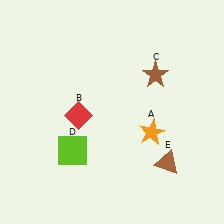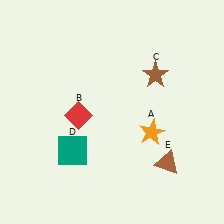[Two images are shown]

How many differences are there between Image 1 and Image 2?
There is 1 difference between the two images.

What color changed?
The square (D) changed from lime in Image 1 to teal in Image 2.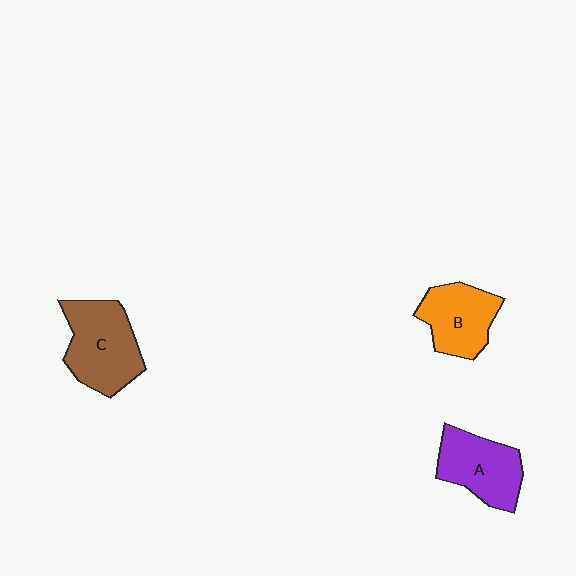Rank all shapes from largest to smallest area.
From largest to smallest: C (brown), A (purple), B (orange).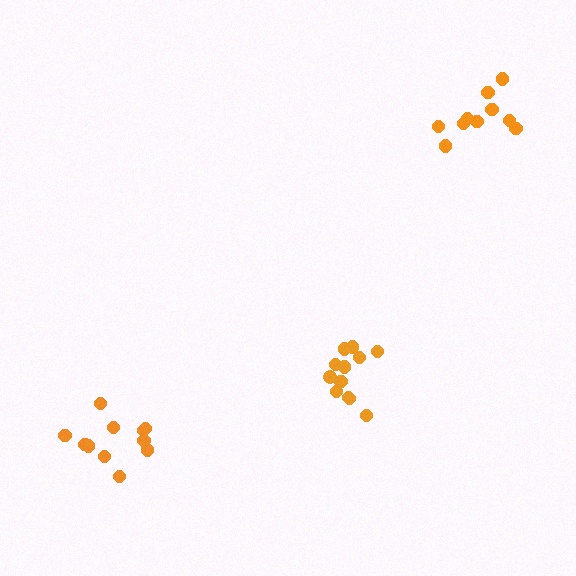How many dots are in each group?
Group 1: 12 dots, Group 2: 11 dots, Group 3: 10 dots (33 total).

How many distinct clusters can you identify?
There are 3 distinct clusters.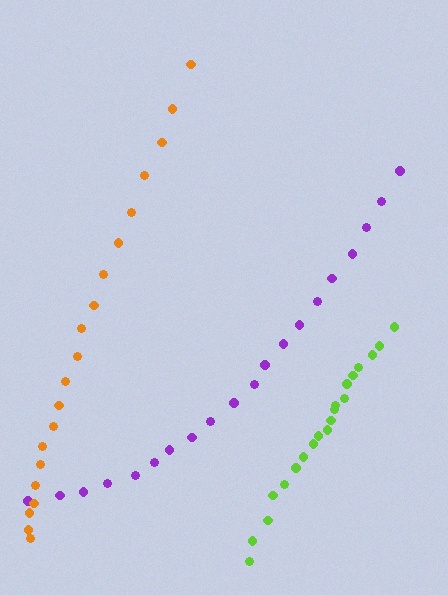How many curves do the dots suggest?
There are 3 distinct paths.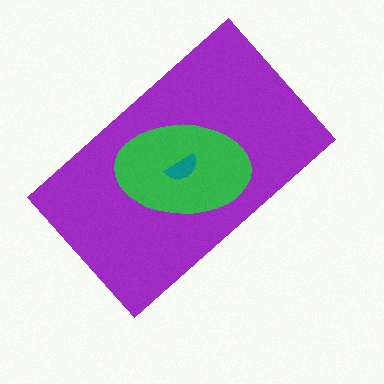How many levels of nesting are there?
3.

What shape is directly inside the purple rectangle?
The green ellipse.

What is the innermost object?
The teal semicircle.